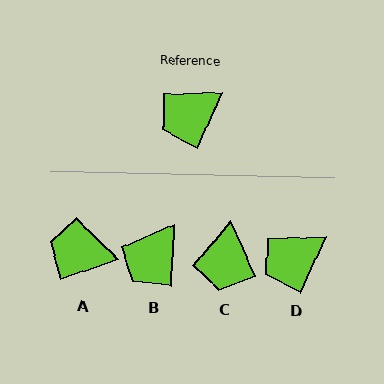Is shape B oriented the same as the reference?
No, it is off by about 21 degrees.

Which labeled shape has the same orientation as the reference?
D.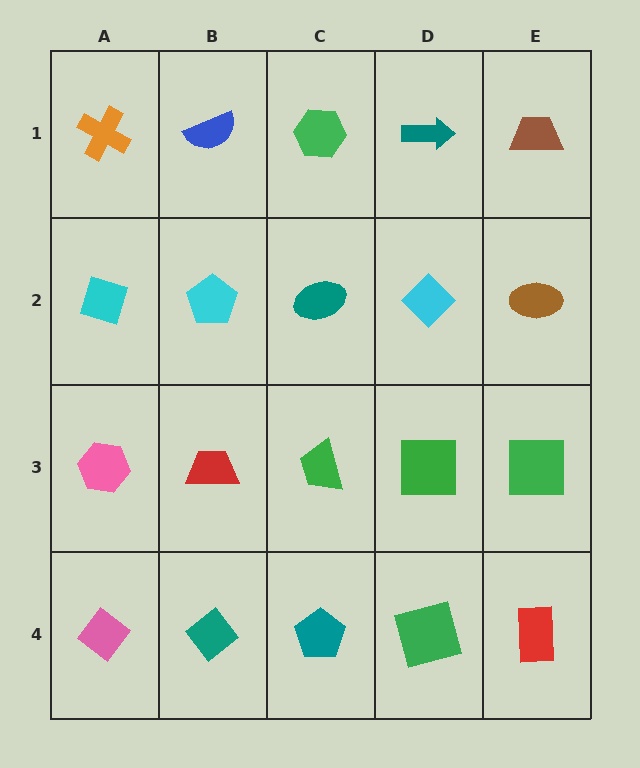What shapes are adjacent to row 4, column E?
A green square (row 3, column E), a green square (row 4, column D).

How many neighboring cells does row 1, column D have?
3.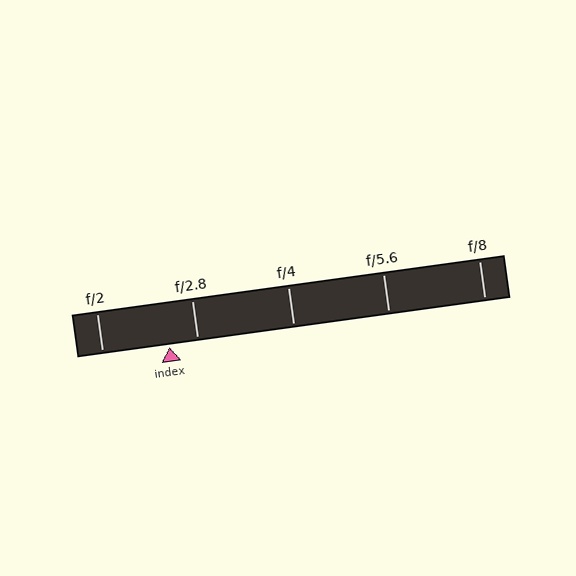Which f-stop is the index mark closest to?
The index mark is closest to f/2.8.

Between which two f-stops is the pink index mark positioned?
The index mark is between f/2 and f/2.8.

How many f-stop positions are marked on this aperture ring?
There are 5 f-stop positions marked.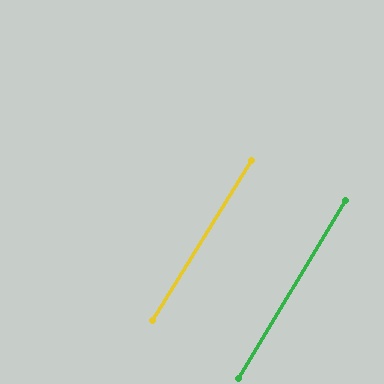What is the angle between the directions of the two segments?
Approximately 1 degree.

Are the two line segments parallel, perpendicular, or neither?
Parallel — their directions differ by only 0.5°.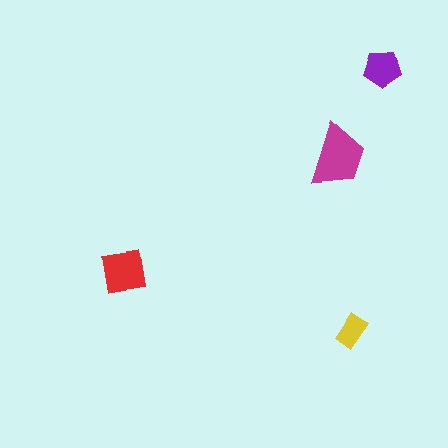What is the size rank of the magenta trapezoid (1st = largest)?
1st.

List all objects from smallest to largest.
The yellow rectangle, the purple pentagon, the red square, the magenta trapezoid.